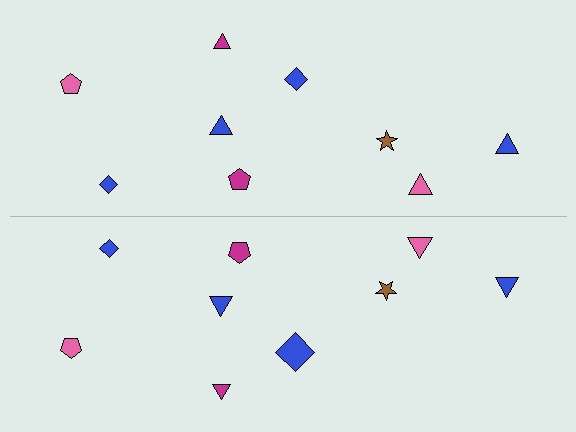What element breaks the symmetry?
The blue diamond on the bottom side has a different size than its mirror counterpart.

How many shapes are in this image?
There are 18 shapes in this image.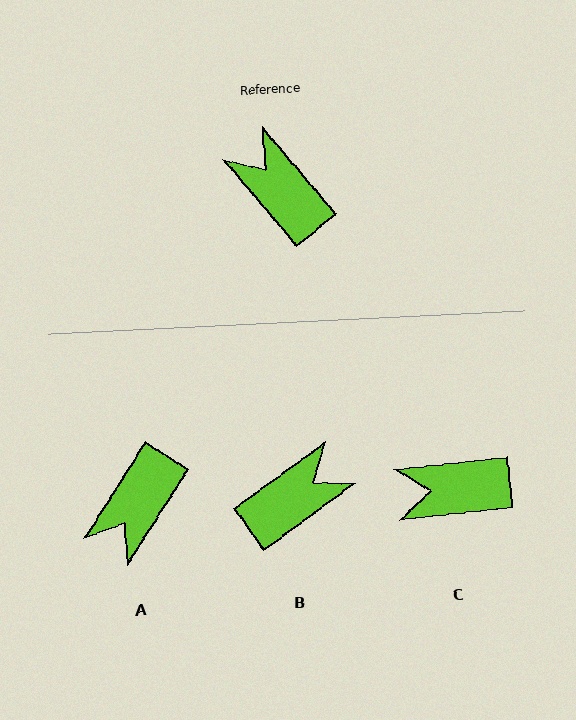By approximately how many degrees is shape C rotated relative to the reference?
Approximately 56 degrees counter-clockwise.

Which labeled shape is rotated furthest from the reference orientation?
A, about 107 degrees away.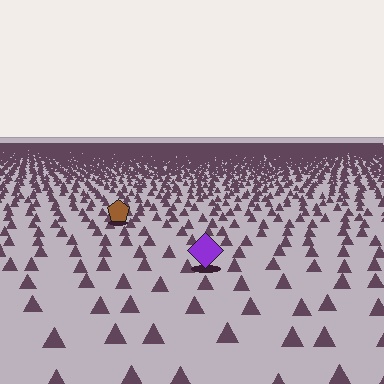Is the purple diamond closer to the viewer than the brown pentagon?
Yes. The purple diamond is closer — you can tell from the texture gradient: the ground texture is coarser near it.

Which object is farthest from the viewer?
The brown pentagon is farthest from the viewer. It appears smaller and the ground texture around it is denser.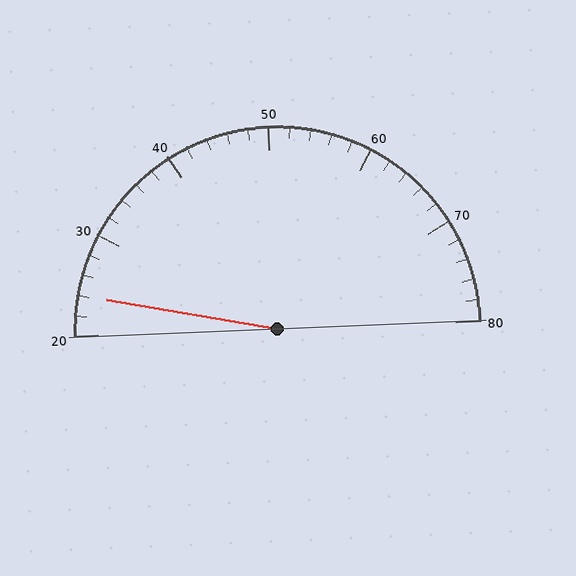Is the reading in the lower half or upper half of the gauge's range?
The reading is in the lower half of the range (20 to 80).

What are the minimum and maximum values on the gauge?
The gauge ranges from 20 to 80.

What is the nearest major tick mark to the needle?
The nearest major tick mark is 20.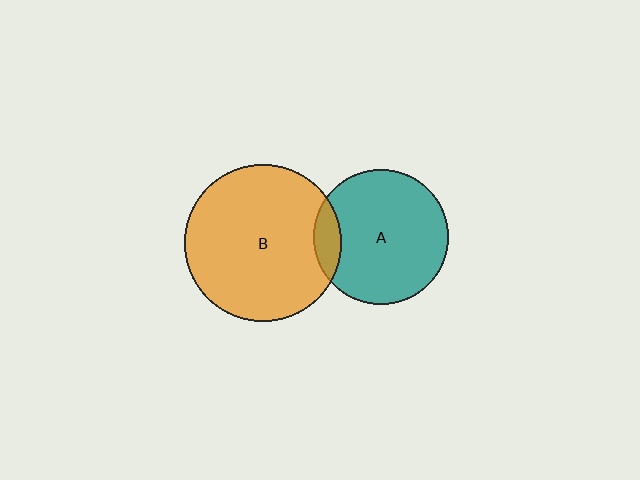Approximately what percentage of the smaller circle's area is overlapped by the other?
Approximately 10%.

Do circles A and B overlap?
Yes.